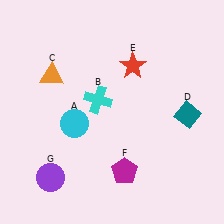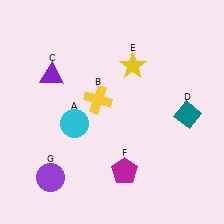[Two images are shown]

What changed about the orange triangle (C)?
In Image 1, C is orange. In Image 2, it changed to purple.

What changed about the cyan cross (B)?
In Image 1, B is cyan. In Image 2, it changed to yellow.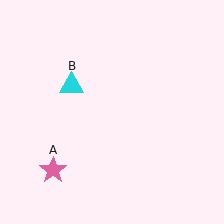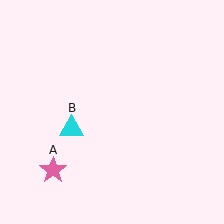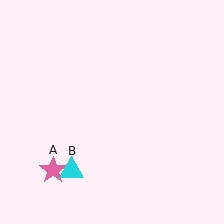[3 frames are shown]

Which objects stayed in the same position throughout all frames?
Pink star (object A) remained stationary.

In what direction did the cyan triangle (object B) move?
The cyan triangle (object B) moved down.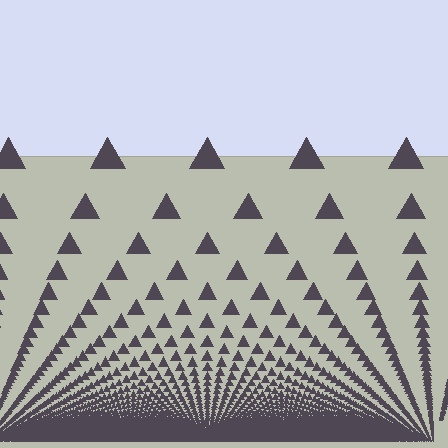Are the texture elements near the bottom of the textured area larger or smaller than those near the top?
Smaller. The gradient is inverted — elements near the bottom are smaller and denser.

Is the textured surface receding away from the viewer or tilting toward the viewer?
The surface appears to tilt toward the viewer. Texture elements get larger and sparser toward the top.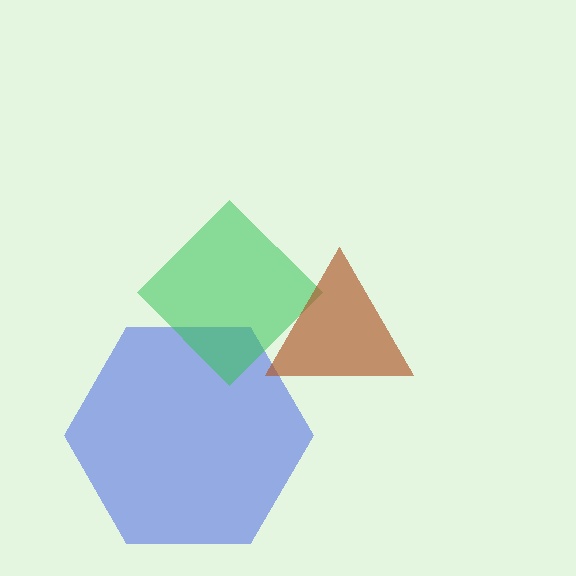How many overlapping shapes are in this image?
There are 3 overlapping shapes in the image.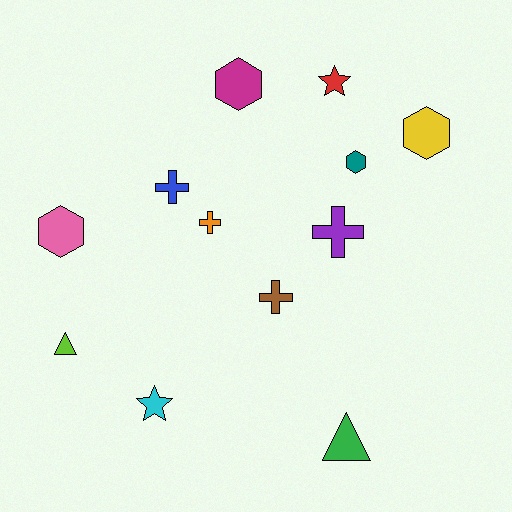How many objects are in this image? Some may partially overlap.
There are 12 objects.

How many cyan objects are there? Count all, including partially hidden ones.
There is 1 cyan object.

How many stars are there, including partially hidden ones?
There are 2 stars.